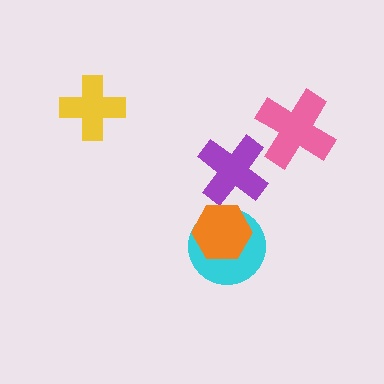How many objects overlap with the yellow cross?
0 objects overlap with the yellow cross.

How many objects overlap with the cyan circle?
1 object overlaps with the cyan circle.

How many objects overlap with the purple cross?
0 objects overlap with the purple cross.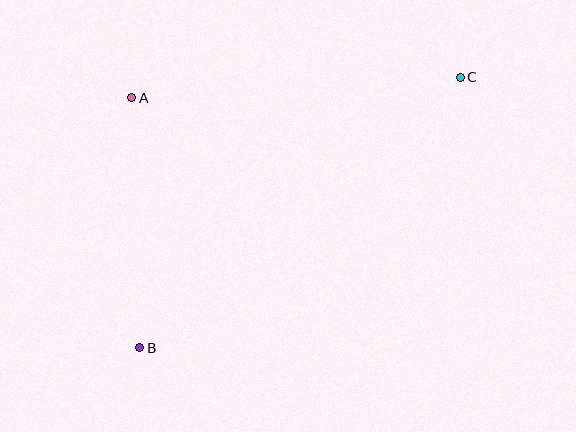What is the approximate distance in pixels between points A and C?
The distance between A and C is approximately 329 pixels.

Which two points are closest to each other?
Points A and B are closest to each other.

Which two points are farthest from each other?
Points B and C are farthest from each other.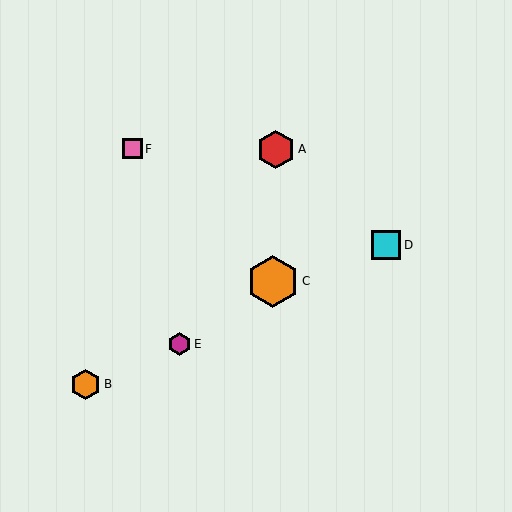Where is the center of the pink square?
The center of the pink square is at (132, 149).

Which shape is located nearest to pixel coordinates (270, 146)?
The red hexagon (labeled A) at (276, 149) is nearest to that location.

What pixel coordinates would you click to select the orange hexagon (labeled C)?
Click at (273, 281) to select the orange hexagon C.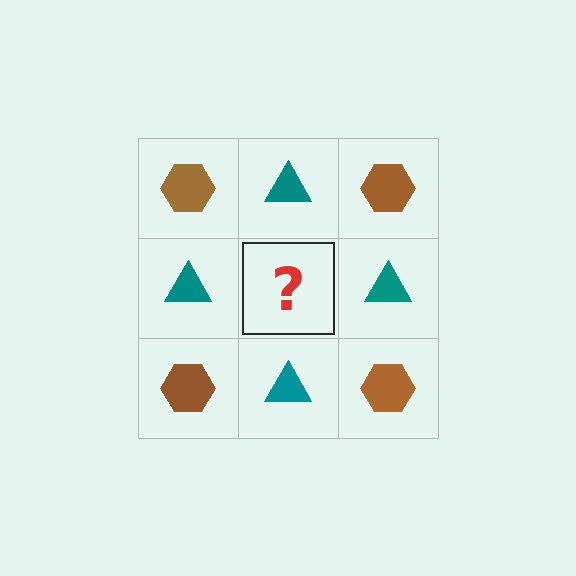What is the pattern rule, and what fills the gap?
The rule is that it alternates brown hexagon and teal triangle in a checkerboard pattern. The gap should be filled with a brown hexagon.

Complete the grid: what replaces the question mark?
The question mark should be replaced with a brown hexagon.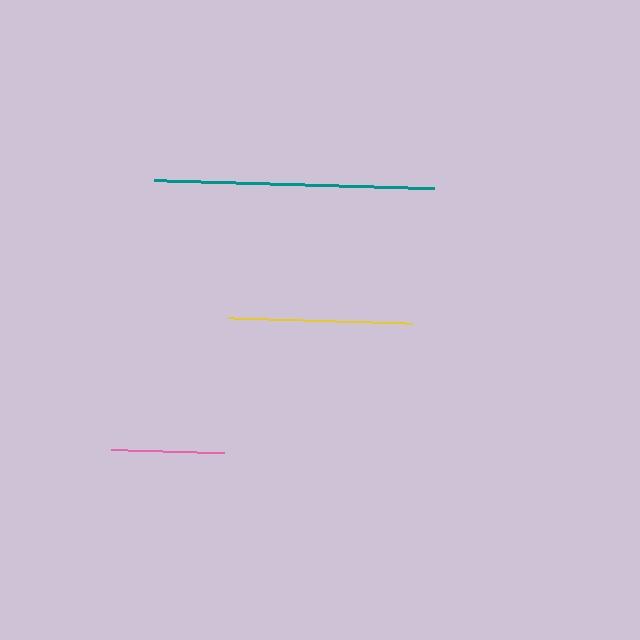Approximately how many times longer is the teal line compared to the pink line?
The teal line is approximately 2.5 times the length of the pink line.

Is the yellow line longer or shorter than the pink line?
The yellow line is longer than the pink line.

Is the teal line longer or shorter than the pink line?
The teal line is longer than the pink line.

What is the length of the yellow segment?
The yellow segment is approximately 184 pixels long.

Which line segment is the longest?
The teal line is the longest at approximately 280 pixels.